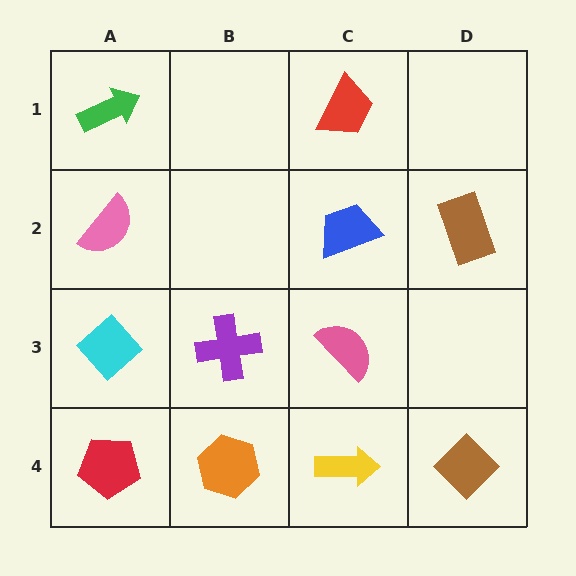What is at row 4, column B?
An orange hexagon.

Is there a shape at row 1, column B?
No, that cell is empty.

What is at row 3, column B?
A purple cross.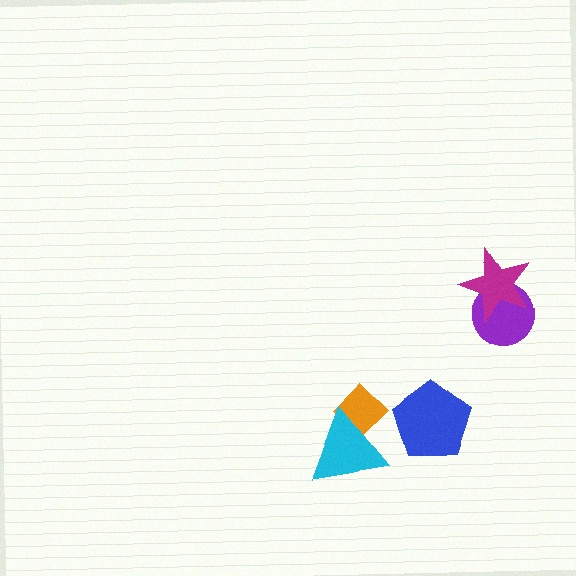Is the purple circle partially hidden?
Yes, it is partially covered by another shape.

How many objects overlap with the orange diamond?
1 object overlaps with the orange diamond.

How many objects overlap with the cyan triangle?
1 object overlaps with the cyan triangle.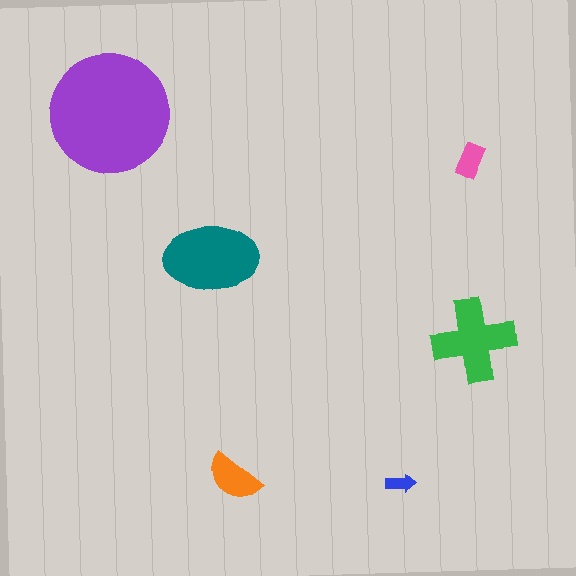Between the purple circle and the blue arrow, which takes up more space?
The purple circle.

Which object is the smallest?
The blue arrow.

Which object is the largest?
The purple circle.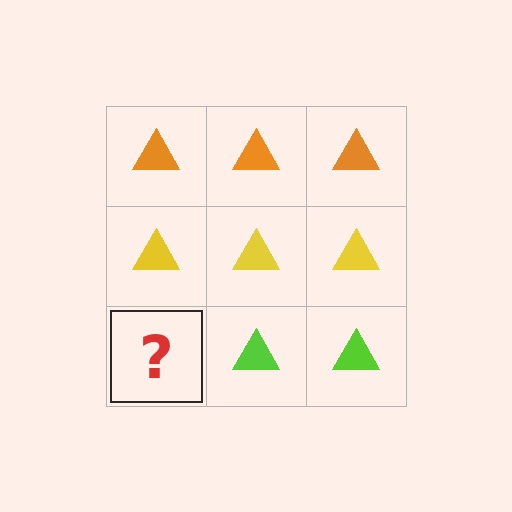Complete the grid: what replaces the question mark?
The question mark should be replaced with a lime triangle.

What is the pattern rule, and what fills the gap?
The rule is that each row has a consistent color. The gap should be filled with a lime triangle.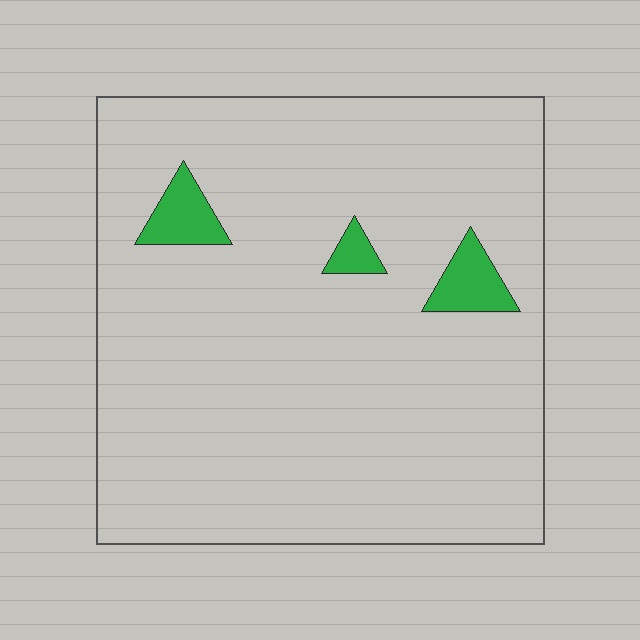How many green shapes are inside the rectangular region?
3.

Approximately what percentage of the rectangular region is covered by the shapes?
Approximately 5%.